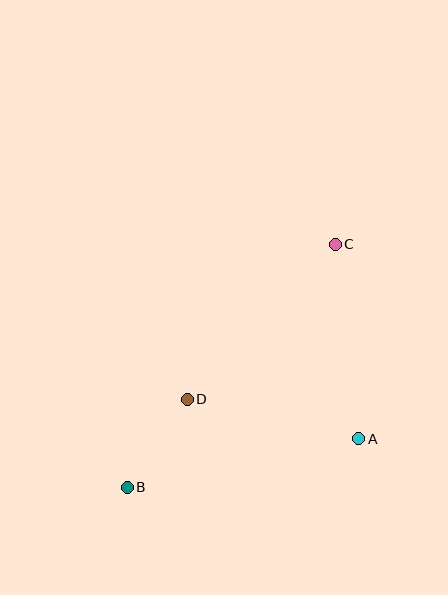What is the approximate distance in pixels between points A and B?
The distance between A and B is approximately 237 pixels.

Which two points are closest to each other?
Points B and D are closest to each other.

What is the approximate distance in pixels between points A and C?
The distance between A and C is approximately 196 pixels.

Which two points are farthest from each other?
Points B and C are farthest from each other.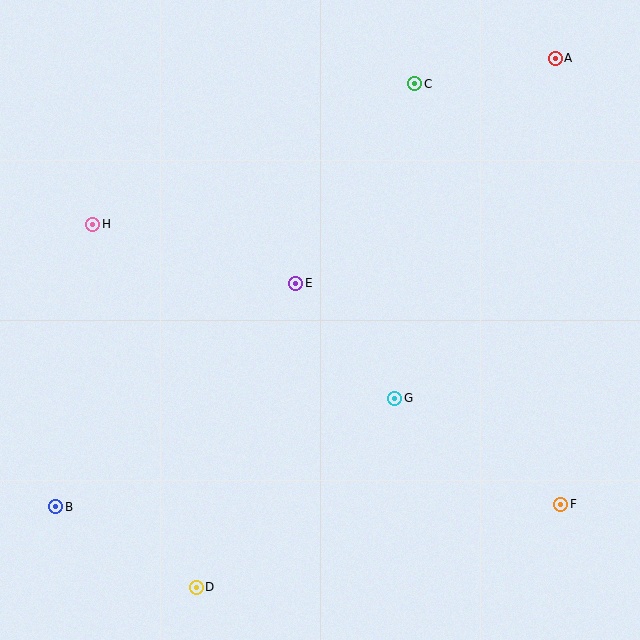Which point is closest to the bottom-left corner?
Point B is closest to the bottom-left corner.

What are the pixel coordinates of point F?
Point F is at (561, 504).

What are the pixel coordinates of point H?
Point H is at (93, 224).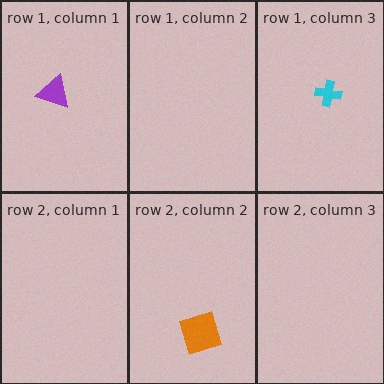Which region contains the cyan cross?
The row 1, column 3 region.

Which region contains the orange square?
The row 2, column 2 region.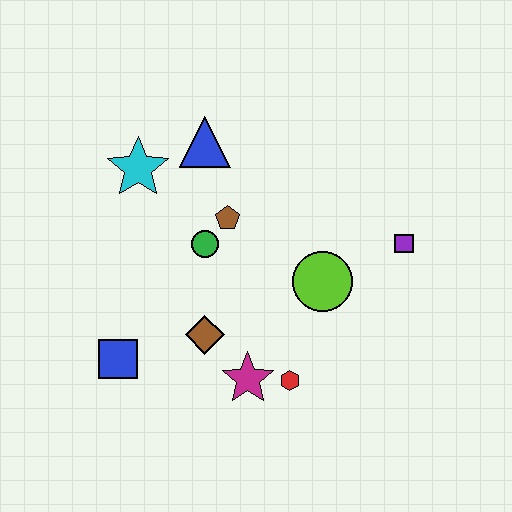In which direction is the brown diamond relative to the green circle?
The brown diamond is below the green circle.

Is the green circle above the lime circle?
Yes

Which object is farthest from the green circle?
The purple square is farthest from the green circle.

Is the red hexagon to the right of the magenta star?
Yes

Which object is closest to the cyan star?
The blue triangle is closest to the cyan star.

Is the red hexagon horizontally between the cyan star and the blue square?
No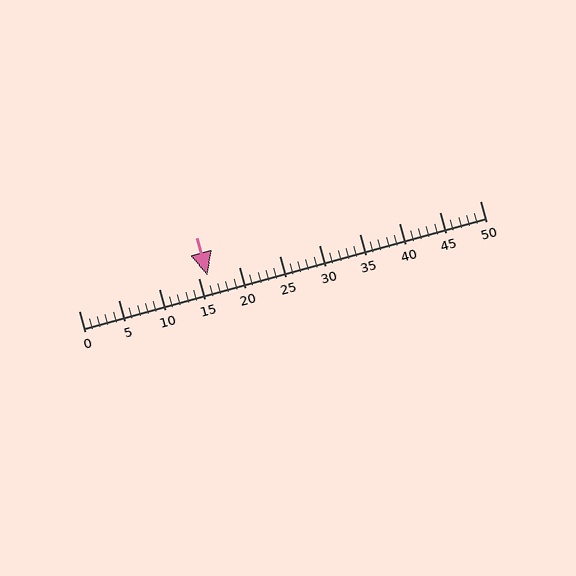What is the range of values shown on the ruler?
The ruler shows values from 0 to 50.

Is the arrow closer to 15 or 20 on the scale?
The arrow is closer to 15.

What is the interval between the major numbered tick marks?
The major tick marks are spaced 5 units apart.